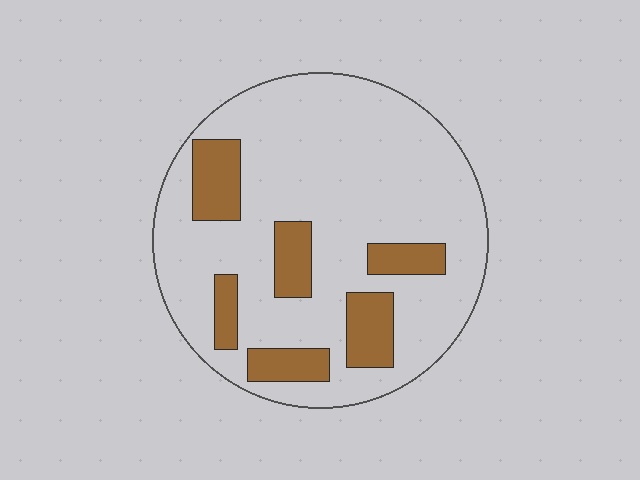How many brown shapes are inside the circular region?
6.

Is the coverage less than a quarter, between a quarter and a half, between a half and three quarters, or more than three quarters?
Less than a quarter.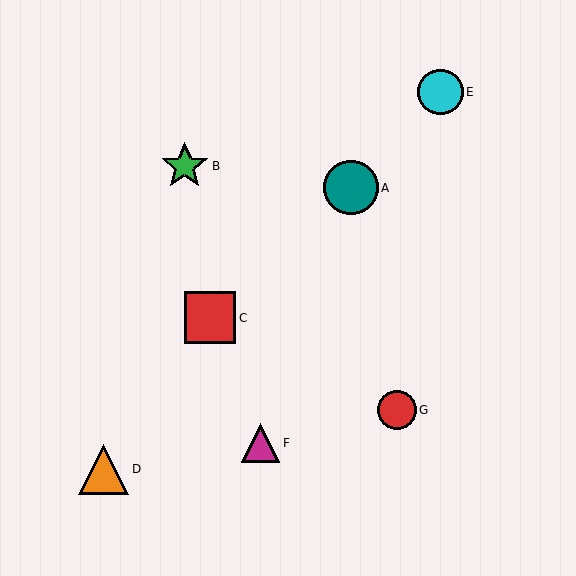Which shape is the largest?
The teal circle (labeled A) is the largest.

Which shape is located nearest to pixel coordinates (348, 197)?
The teal circle (labeled A) at (351, 188) is nearest to that location.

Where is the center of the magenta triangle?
The center of the magenta triangle is at (260, 443).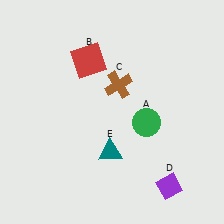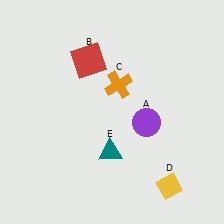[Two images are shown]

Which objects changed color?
A changed from green to purple. C changed from brown to orange. D changed from purple to yellow.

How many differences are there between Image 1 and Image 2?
There are 3 differences between the two images.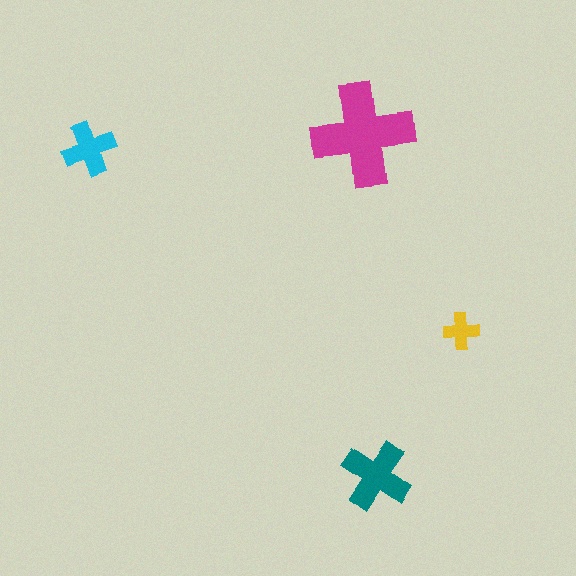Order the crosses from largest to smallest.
the magenta one, the teal one, the cyan one, the yellow one.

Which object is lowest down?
The teal cross is bottommost.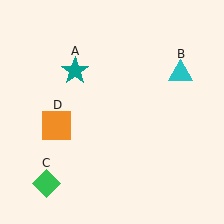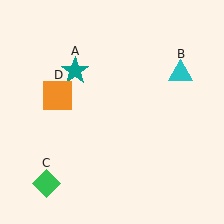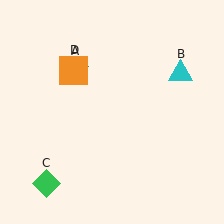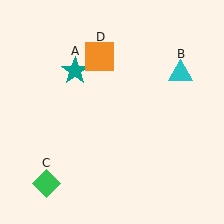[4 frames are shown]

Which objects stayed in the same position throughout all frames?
Teal star (object A) and cyan triangle (object B) and green diamond (object C) remained stationary.